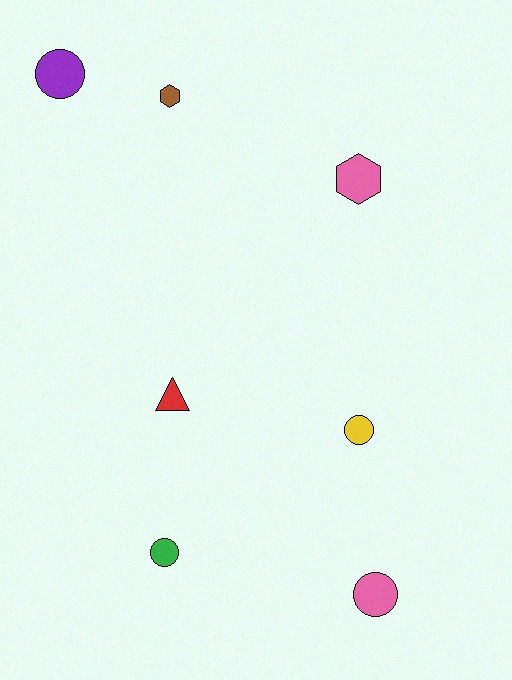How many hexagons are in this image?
There are 2 hexagons.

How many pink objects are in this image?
There are 2 pink objects.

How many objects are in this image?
There are 7 objects.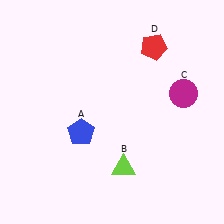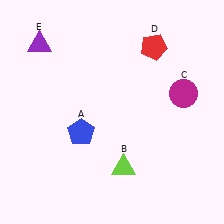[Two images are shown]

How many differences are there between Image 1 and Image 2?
There is 1 difference between the two images.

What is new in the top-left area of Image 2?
A purple triangle (E) was added in the top-left area of Image 2.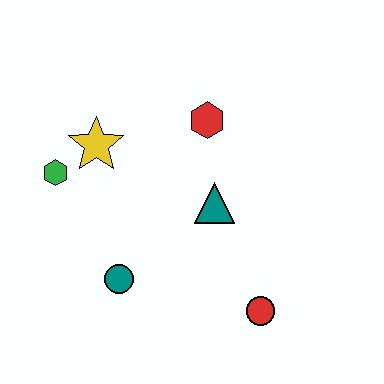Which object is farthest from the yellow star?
The red circle is farthest from the yellow star.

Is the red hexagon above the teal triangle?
Yes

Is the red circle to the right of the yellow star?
Yes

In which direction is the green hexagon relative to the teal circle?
The green hexagon is above the teal circle.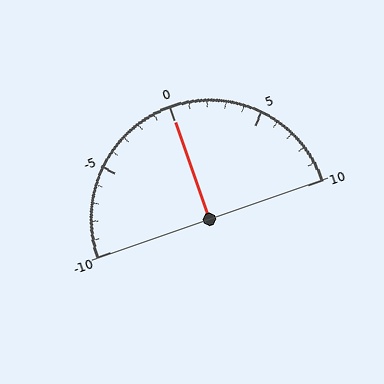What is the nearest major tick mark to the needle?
The nearest major tick mark is 0.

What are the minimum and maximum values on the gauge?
The gauge ranges from -10 to 10.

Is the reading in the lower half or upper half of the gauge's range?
The reading is in the upper half of the range (-10 to 10).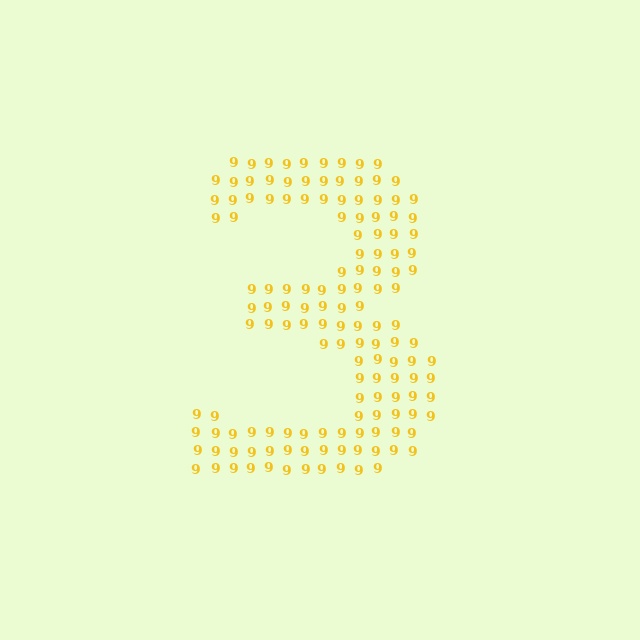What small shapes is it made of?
It is made of small digit 9's.